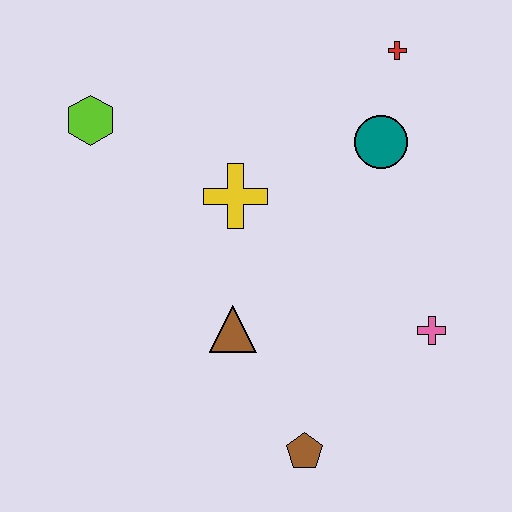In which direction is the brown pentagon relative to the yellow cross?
The brown pentagon is below the yellow cross.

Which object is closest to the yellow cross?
The brown triangle is closest to the yellow cross.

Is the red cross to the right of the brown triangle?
Yes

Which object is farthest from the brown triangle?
The red cross is farthest from the brown triangle.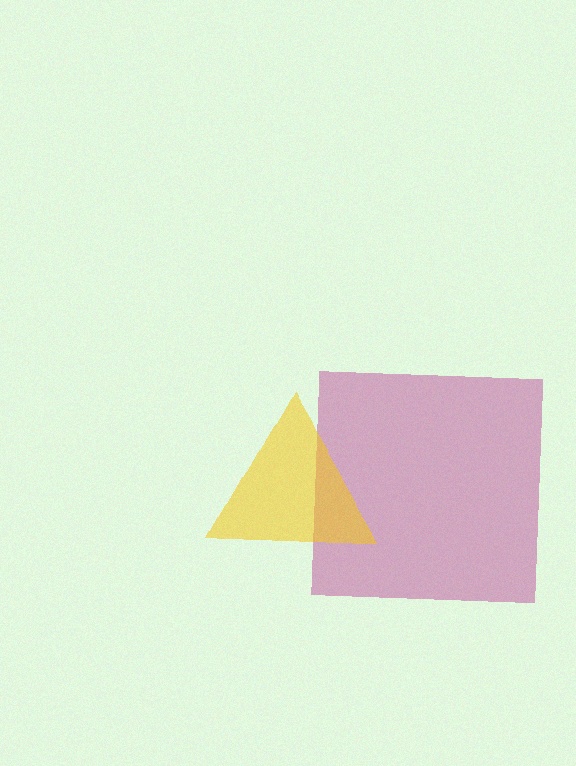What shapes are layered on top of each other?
The layered shapes are: a magenta square, a yellow triangle.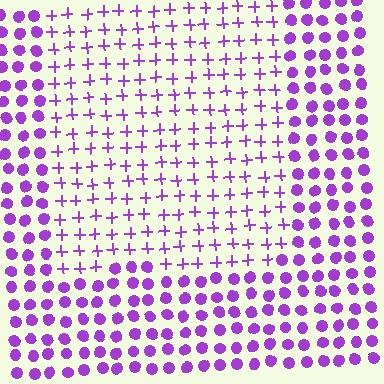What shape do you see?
I see a rectangle.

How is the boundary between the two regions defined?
The boundary is defined by a change in element shape: plus signs inside vs. circles outside. All elements share the same color and spacing.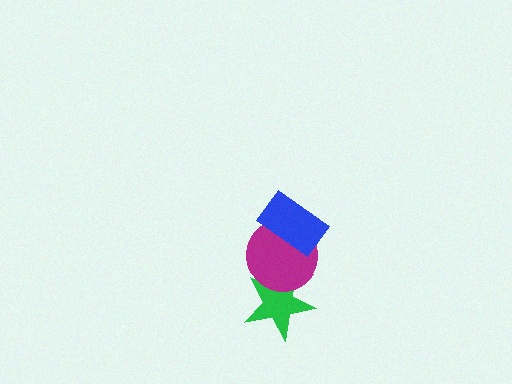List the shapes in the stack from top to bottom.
From top to bottom: the blue rectangle, the magenta circle, the green star.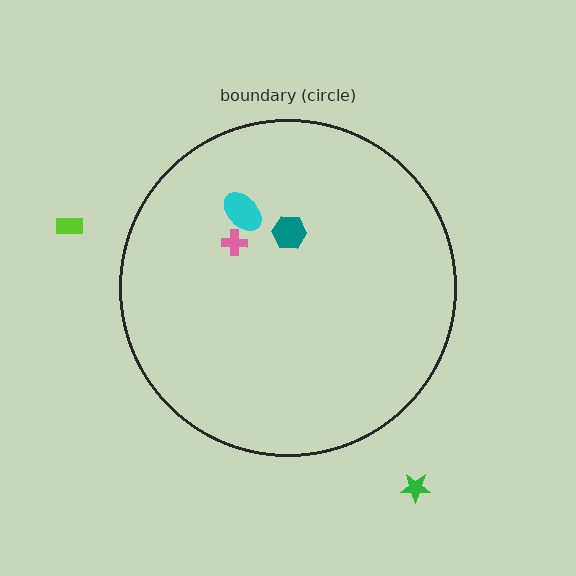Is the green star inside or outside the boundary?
Outside.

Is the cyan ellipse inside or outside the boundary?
Inside.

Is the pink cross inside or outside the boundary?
Inside.